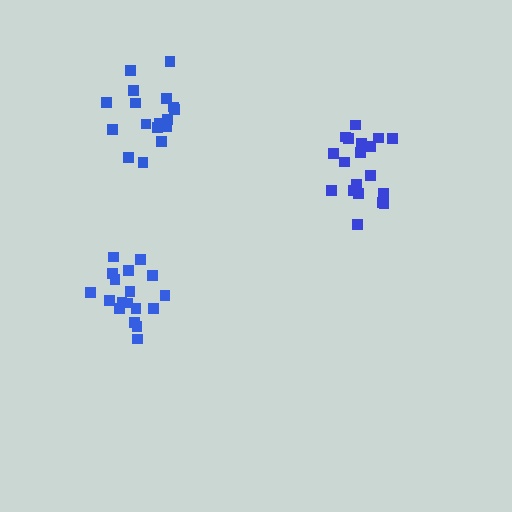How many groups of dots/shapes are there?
There are 3 groups.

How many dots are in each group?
Group 1: 19 dots, Group 2: 17 dots, Group 3: 18 dots (54 total).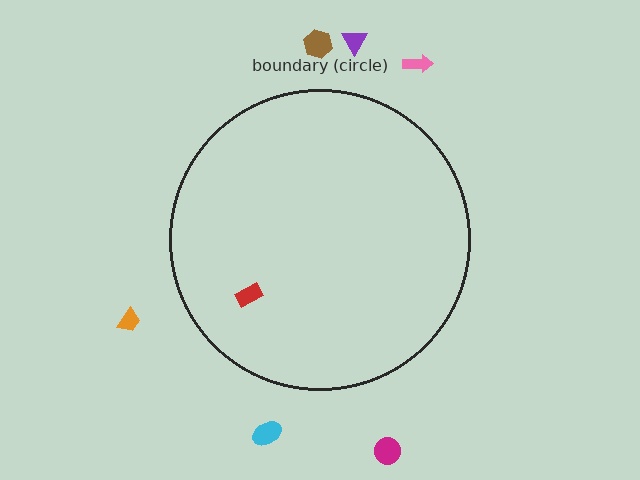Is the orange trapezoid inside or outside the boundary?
Outside.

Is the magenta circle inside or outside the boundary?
Outside.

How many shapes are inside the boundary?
1 inside, 6 outside.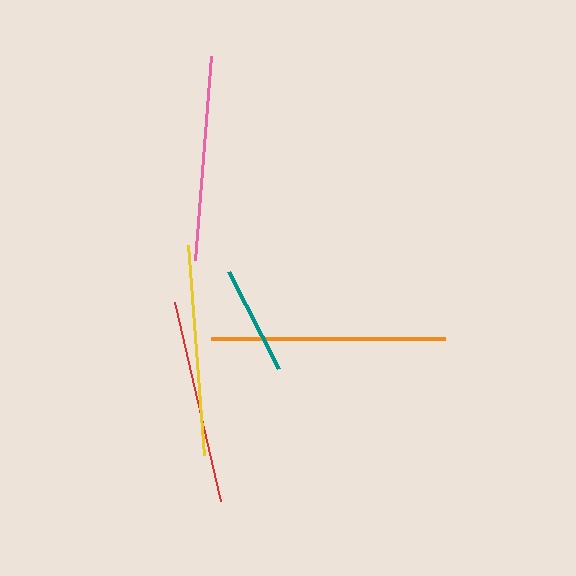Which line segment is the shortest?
The teal line is the shortest at approximately 109 pixels.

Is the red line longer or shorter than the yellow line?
The yellow line is longer than the red line.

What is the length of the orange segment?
The orange segment is approximately 234 pixels long.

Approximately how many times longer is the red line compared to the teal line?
The red line is approximately 1.9 times the length of the teal line.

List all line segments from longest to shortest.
From longest to shortest: orange, yellow, red, pink, teal.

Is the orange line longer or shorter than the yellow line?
The orange line is longer than the yellow line.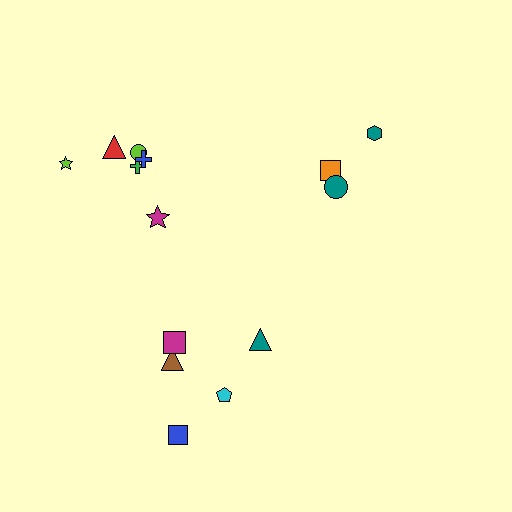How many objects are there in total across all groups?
There are 14 objects.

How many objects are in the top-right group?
There are 3 objects.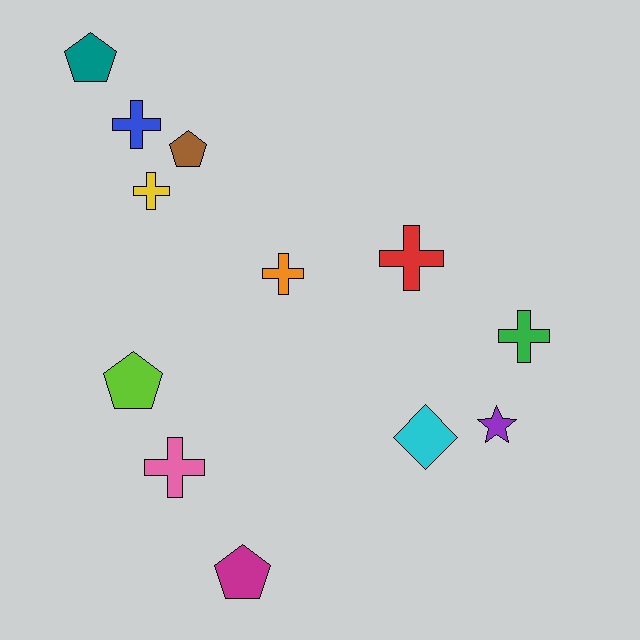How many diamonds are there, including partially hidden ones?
There is 1 diamond.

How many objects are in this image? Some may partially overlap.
There are 12 objects.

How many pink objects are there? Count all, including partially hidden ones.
There is 1 pink object.